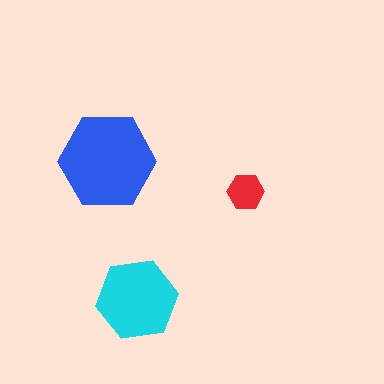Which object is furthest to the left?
The blue hexagon is leftmost.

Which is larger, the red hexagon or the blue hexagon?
The blue one.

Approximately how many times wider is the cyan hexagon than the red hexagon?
About 2 times wider.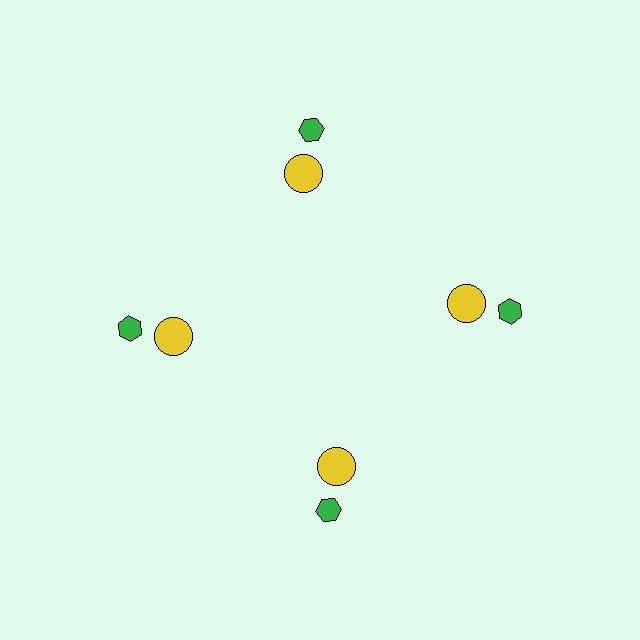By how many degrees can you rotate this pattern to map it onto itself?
The pattern maps onto itself every 90 degrees of rotation.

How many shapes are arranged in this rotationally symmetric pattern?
There are 8 shapes, arranged in 4 groups of 2.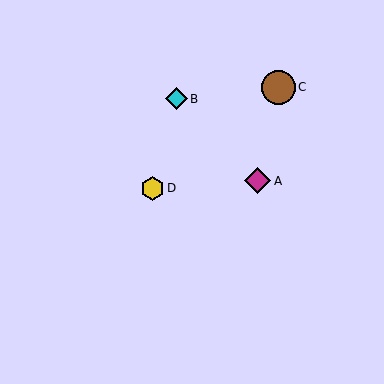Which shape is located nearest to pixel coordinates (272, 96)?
The brown circle (labeled C) at (278, 87) is nearest to that location.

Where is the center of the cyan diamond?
The center of the cyan diamond is at (176, 99).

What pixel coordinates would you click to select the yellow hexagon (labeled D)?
Click at (153, 188) to select the yellow hexagon D.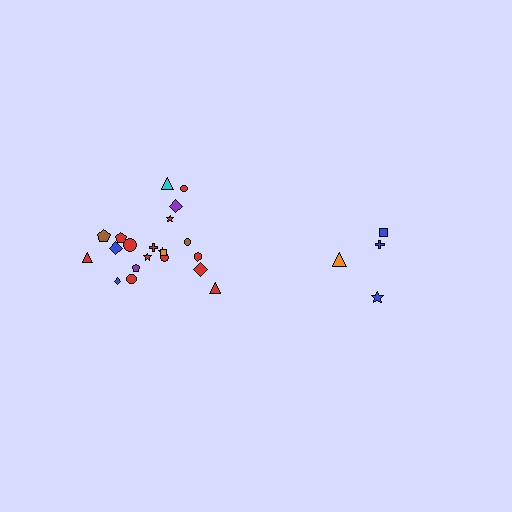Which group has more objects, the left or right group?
The left group.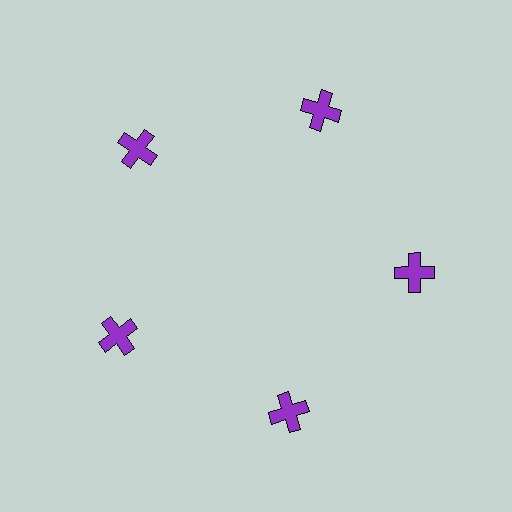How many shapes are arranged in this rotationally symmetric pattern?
There are 5 shapes, arranged in 5 groups of 1.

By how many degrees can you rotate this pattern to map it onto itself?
The pattern maps onto itself every 72 degrees of rotation.